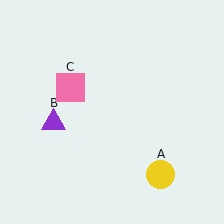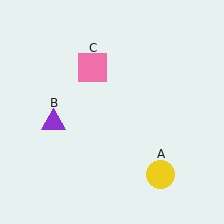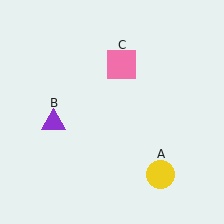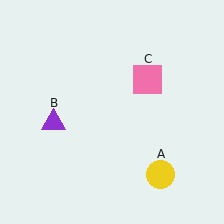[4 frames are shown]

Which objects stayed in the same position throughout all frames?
Yellow circle (object A) and purple triangle (object B) remained stationary.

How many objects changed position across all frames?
1 object changed position: pink square (object C).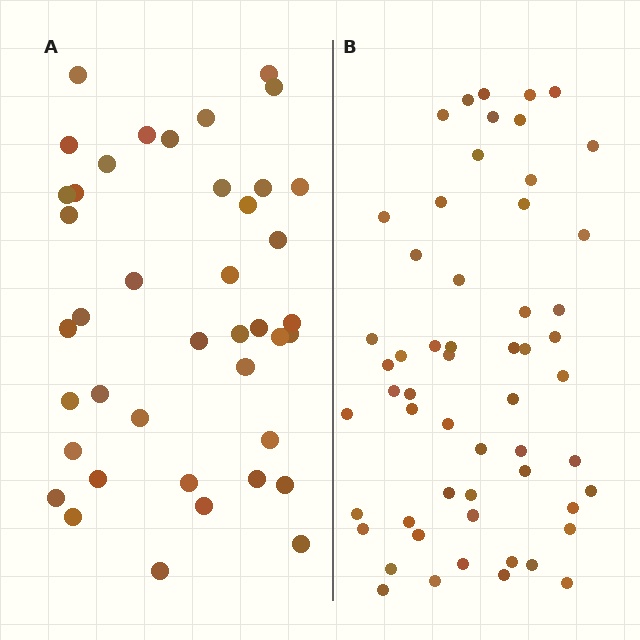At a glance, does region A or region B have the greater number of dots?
Region B (the right region) has more dots.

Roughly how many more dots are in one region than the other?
Region B has approximately 15 more dots than region A.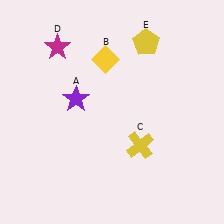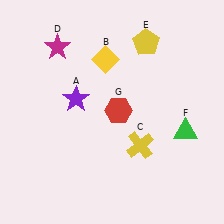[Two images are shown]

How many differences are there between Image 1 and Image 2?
There are 2 differences between the two images.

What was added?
A green triangle (F), a red hexagon (G) were added in Image 2.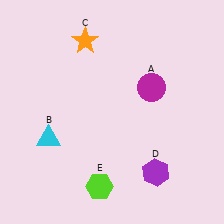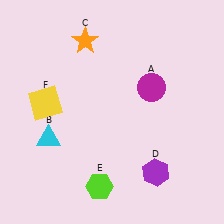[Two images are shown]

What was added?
A yellow square (F) was added in Image 2.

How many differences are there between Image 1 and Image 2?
There is 1 difference between the two images.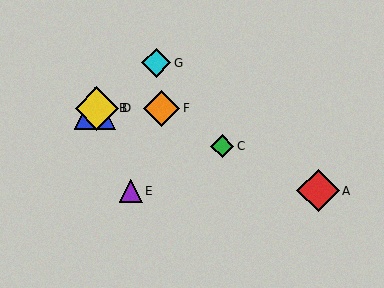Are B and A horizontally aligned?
No, B is at y≈108 and A is at y≈191.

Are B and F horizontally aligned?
Yes, both are at y≈108.